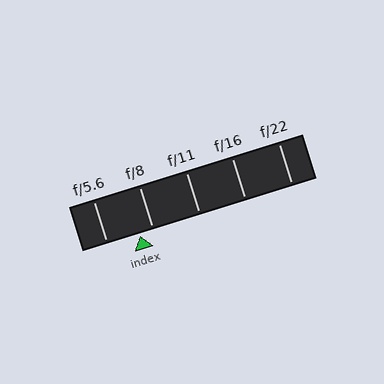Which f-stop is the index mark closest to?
The index mark is closest to f/8.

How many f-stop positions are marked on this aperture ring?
There are 5 f-stop positions marked.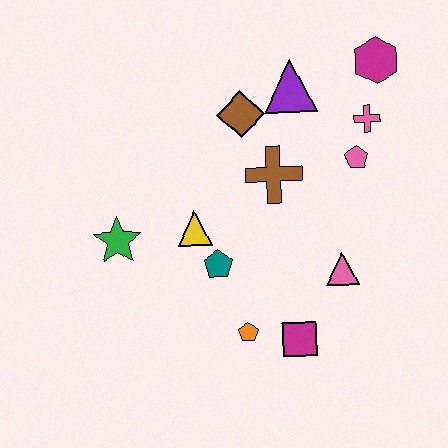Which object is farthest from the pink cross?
The green star is farthest from the pink cross.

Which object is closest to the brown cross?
The brown diamond is closest to the brown cross.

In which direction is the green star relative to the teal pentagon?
The green star is to the left of the teal pentagon.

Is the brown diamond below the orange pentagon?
No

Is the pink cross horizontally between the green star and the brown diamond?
No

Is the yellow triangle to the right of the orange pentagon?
No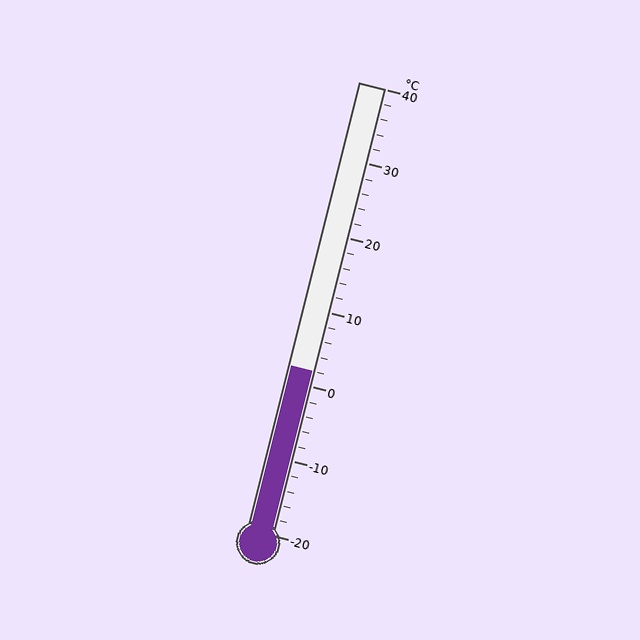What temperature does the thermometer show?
The thermometer shows approximately 2°C.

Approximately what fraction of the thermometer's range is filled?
The thermometer is filled to approximately 35% of its range.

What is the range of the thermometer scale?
The thermometer scale ranges from -20°C to 40°C.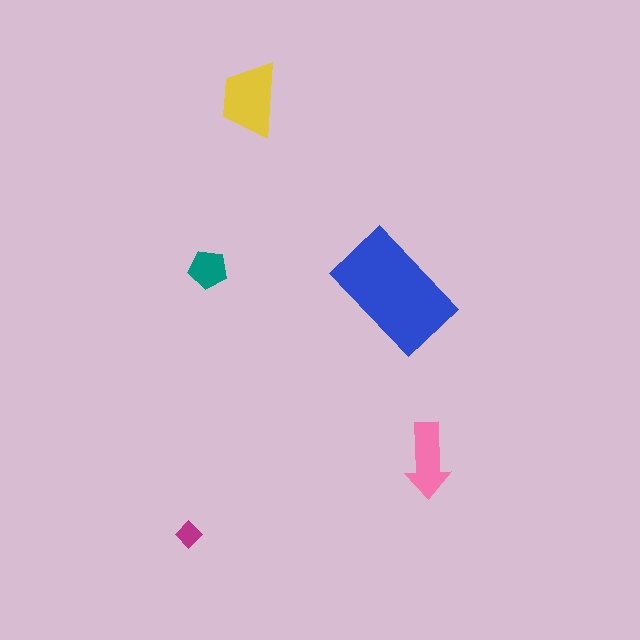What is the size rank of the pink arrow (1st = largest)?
3rd.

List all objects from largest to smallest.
The blue rectangle, the yellow trapezoid, the pink arrow, the teal pentagon, the magenta diamond.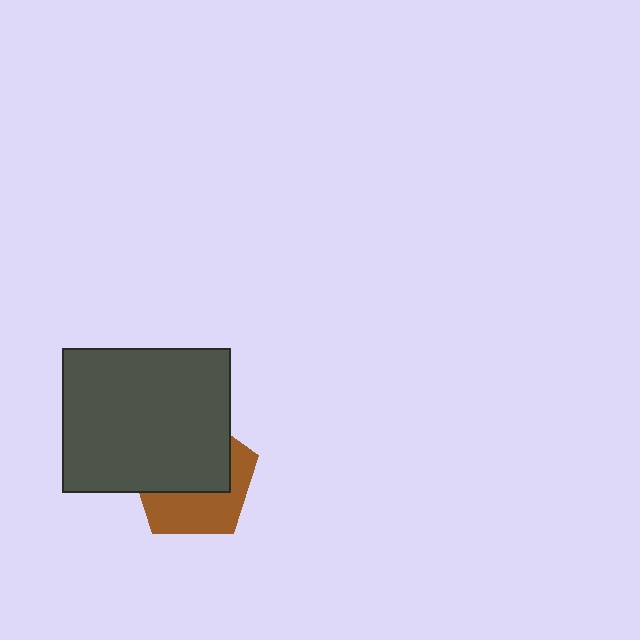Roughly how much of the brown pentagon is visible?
A small part of it is visible (roughly 43%).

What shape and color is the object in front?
The object in front is a dark gray rectangle.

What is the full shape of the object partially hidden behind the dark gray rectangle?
The partially hidden object is a brown pentagon.